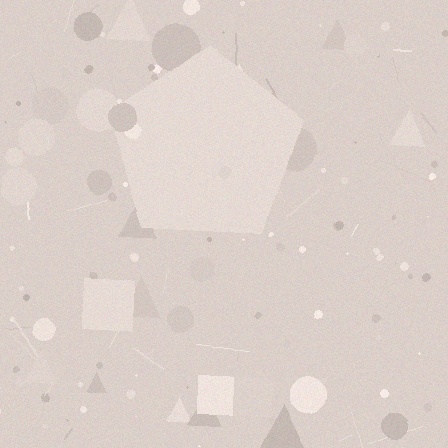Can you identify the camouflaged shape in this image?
The camouflaged shape is a pentagon.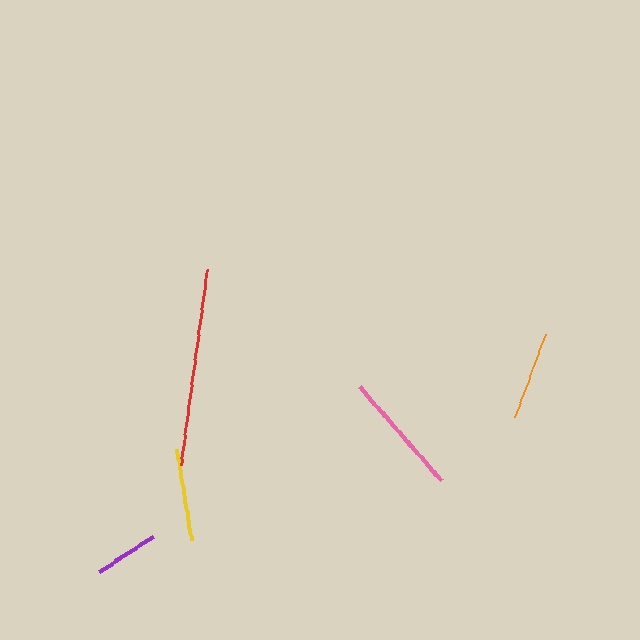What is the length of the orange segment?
The orange segment is approximately 89 pixels long.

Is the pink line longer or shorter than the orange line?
The pink line is longer than the orange line.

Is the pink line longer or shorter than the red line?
The red line is longer than the pink line.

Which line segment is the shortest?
The purple line is the shortest at approximately 65 pixels.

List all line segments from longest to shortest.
From longest to shortest: red, pink, yellow, orange, purple.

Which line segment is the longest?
The red line is the longest at approximately 197 pixels.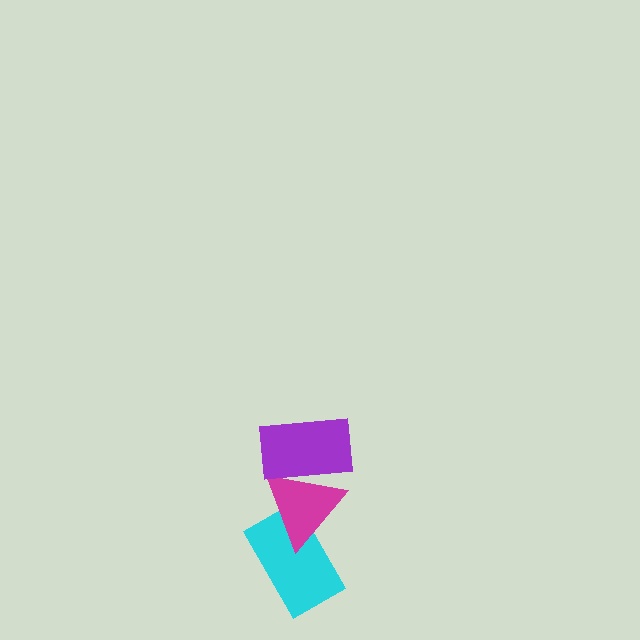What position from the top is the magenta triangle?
The magenta triangle is 2nd from the top.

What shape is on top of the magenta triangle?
The purple rectangle is on top of the magenta triangle.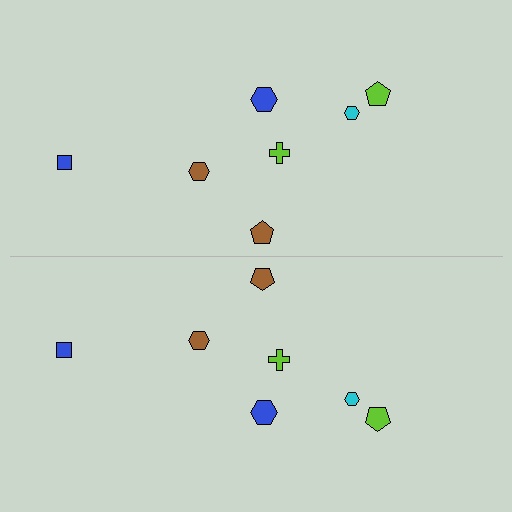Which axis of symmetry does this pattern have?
The pattern has a horizontal axis of symmetry running through the center of the image.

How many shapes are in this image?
There are 14 shapes in this image.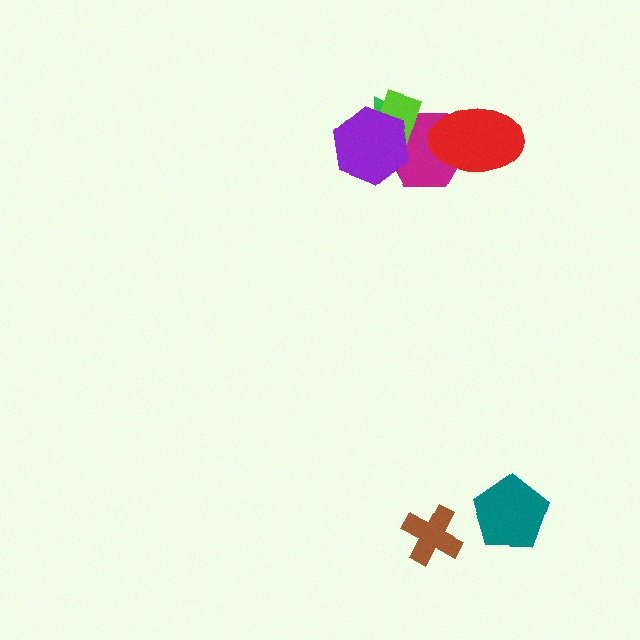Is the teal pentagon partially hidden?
No, no other shape covers it.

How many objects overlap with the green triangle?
4 objects overlap with the green triangle.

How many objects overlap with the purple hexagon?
3 objects overlap with the purple hexagon.